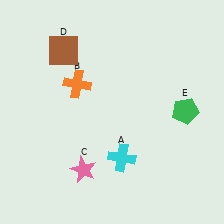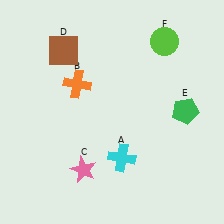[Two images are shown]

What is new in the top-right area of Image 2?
A lime circle (F) was added in the top-right area of Image 2.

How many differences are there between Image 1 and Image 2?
There is 1 difference between the two images.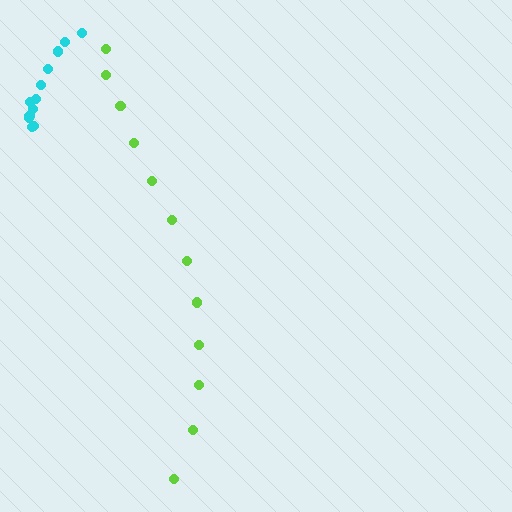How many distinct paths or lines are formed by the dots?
There are 2 distinct paths.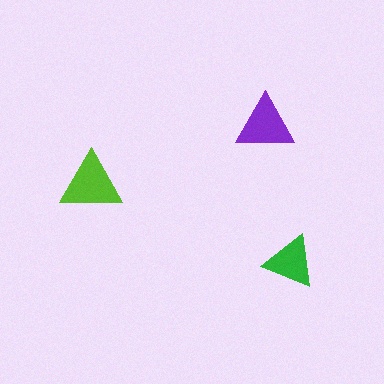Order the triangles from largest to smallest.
the lime one, the purple one, the green one.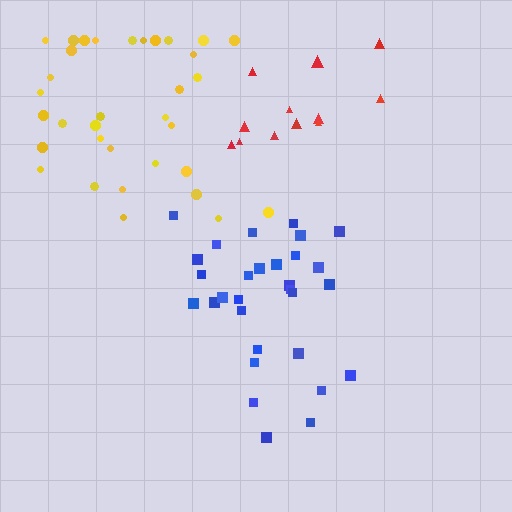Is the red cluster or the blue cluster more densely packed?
Red.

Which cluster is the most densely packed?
Yellow.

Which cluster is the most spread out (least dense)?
Blue.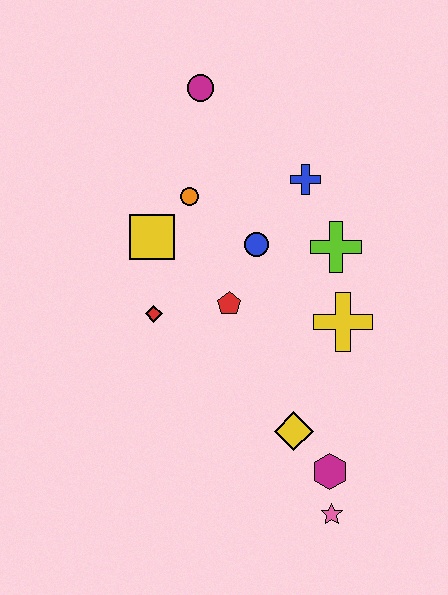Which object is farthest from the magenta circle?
The pink star is farthest from the magenta circle.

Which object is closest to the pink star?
The magenta hexagon is closest to the pink star.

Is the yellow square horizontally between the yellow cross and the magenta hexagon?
No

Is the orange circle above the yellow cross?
Yes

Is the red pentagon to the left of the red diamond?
No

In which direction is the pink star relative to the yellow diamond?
The pink star is below the yellow diamond.